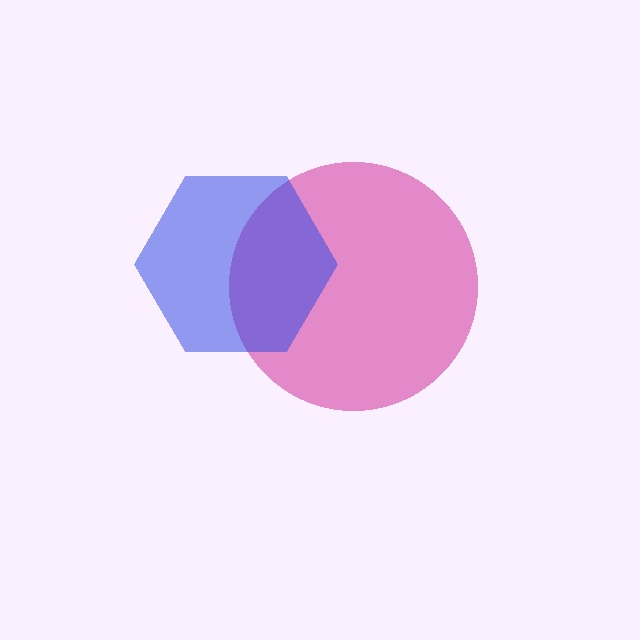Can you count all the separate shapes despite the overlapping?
Yes, there are 2 separate shapes.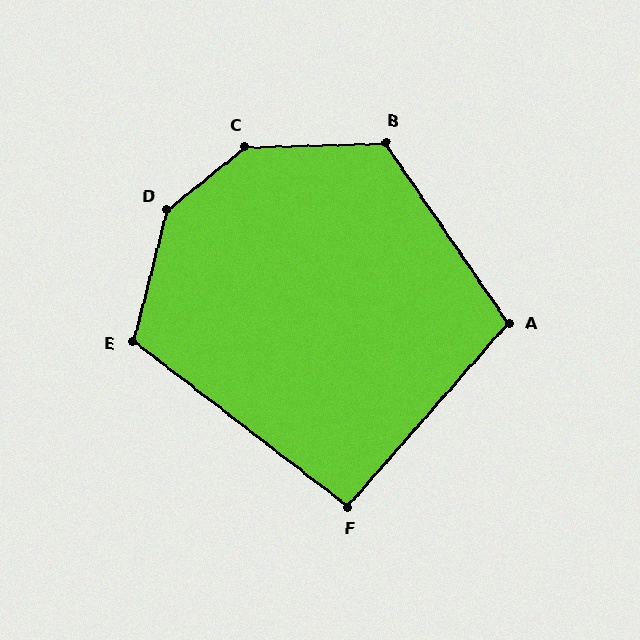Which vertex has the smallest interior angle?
F, at approximately 94 degrees.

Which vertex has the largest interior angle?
D, at approximately 143 degrees.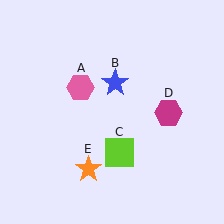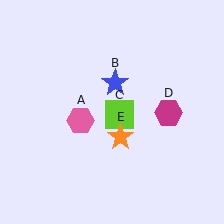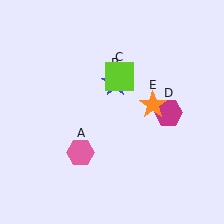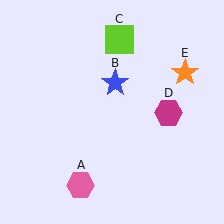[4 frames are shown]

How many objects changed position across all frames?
3 objects changed position: pink hexagon (object A), lime square (object C), orange star (object E).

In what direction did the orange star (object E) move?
The orange star (object E) moved up and to the right.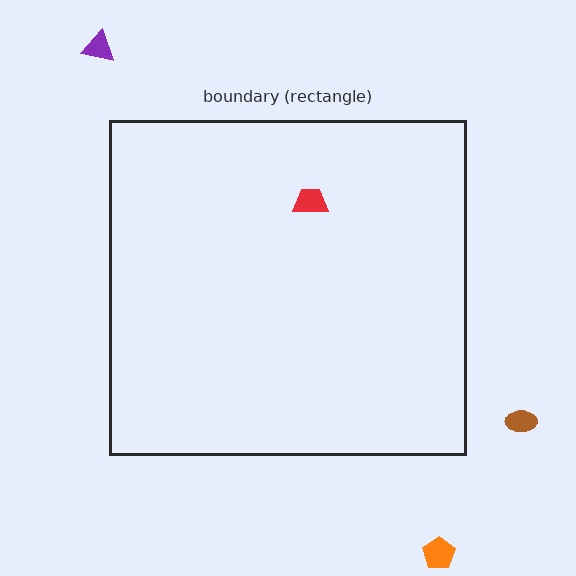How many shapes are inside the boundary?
1 inside, 3 outside.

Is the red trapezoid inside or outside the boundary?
Inside.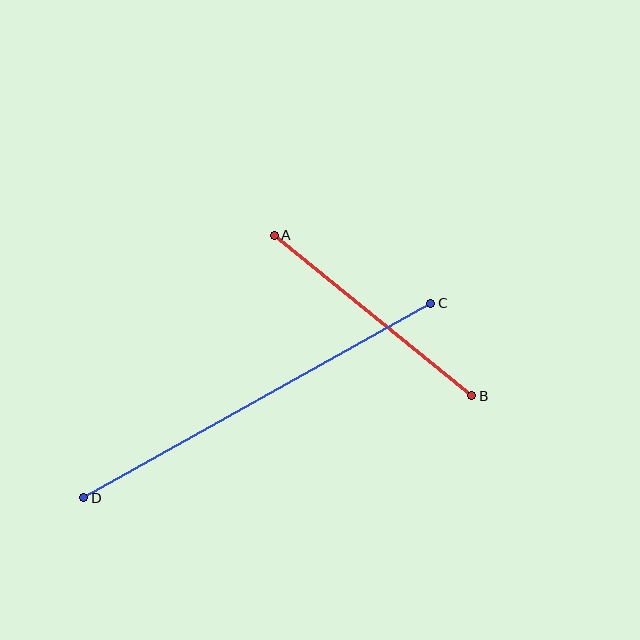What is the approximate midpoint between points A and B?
The midpoint is at approximately (373, 316) pixels.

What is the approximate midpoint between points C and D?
The midpoint is at approximately (257, 401) pixels.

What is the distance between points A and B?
The distance is approximately 254 pixels.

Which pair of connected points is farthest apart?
Points C and D are farthest apart.